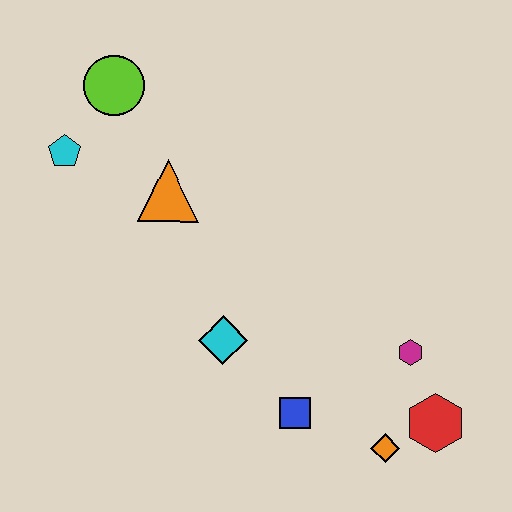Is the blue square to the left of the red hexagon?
Yes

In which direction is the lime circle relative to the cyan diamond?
The lime circle is above the cyan diamond.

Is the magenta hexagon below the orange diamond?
No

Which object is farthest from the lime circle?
The red hexagon is farthest from the lime circle.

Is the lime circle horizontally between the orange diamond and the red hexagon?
No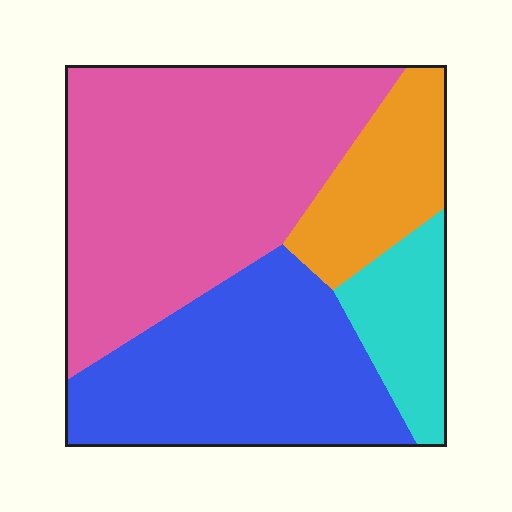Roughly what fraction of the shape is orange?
Orange takes up less than a sixth of the shape.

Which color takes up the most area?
Pink, at roughly 45%.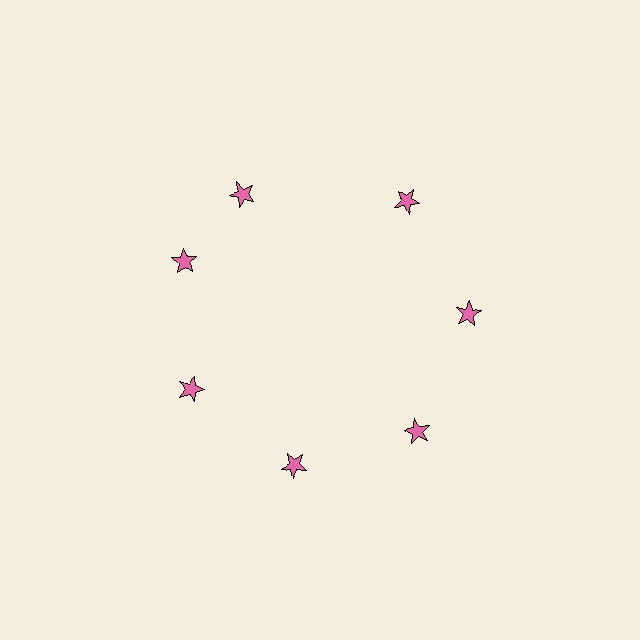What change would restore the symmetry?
The symmetry would be restored by rotating it back into even spacing with its neighbors so that all 7 stars sit at equal angles and equal distance from the center.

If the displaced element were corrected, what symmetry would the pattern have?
It would have 7-fold rotational symmetry — the pattern would map onto itself every 51 degrees.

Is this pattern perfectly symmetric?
No. The 7 pink stars are arranged in a ring, but one element near the 12 o'clock position is rotated out of alignment along the ring, breaking the 7-fold rotational symmetry.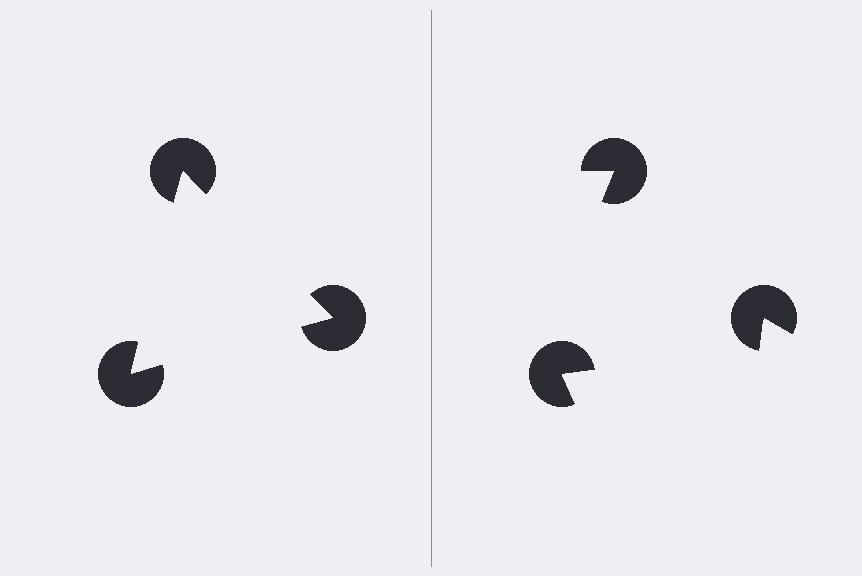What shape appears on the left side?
An illusory triangle.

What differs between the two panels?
The pac-man discs are positioned identically on both sides; only the wedge orientations differ. On the left they align to a triangle; on the right they are misaligned.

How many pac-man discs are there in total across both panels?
6 — 3 on each side.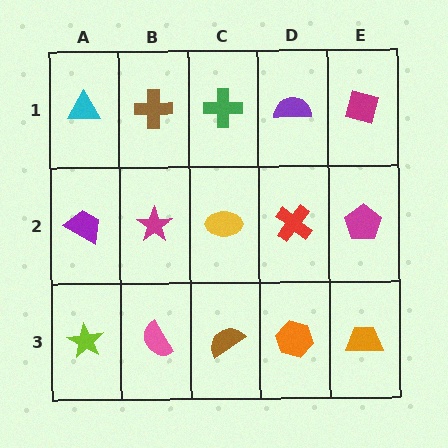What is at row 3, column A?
A lime star.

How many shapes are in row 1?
5 shapes.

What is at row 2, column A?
A purple trapezoid.